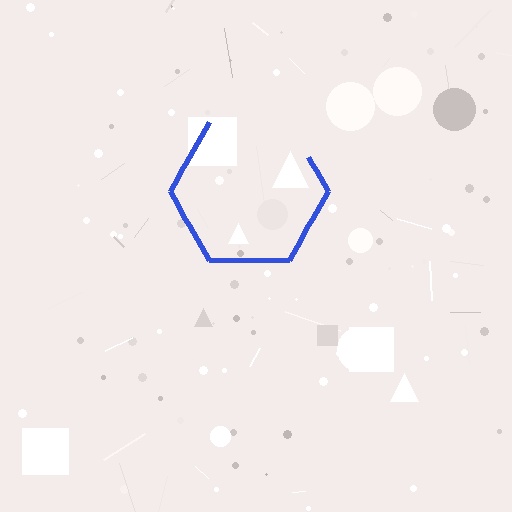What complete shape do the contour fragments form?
The contour fragments form a hexagon.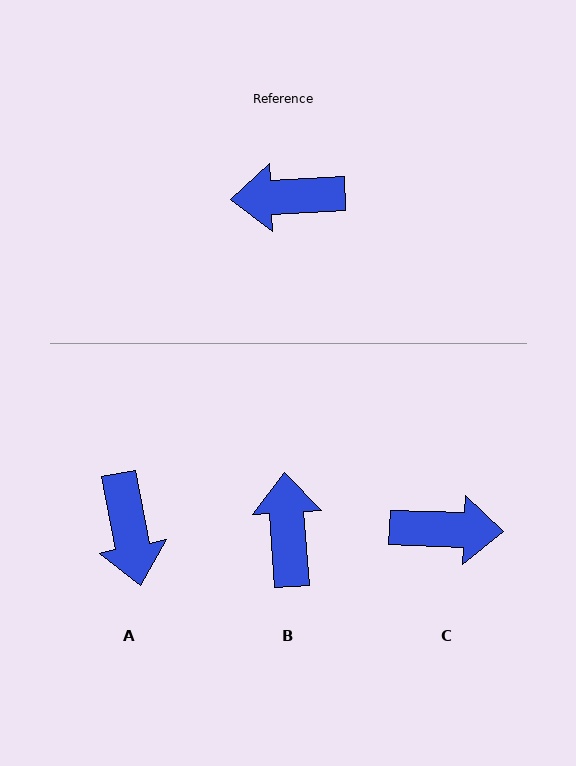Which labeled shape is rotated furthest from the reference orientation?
C, about 175 degrees away.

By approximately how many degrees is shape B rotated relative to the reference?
Approximately 89 degrees clockwise.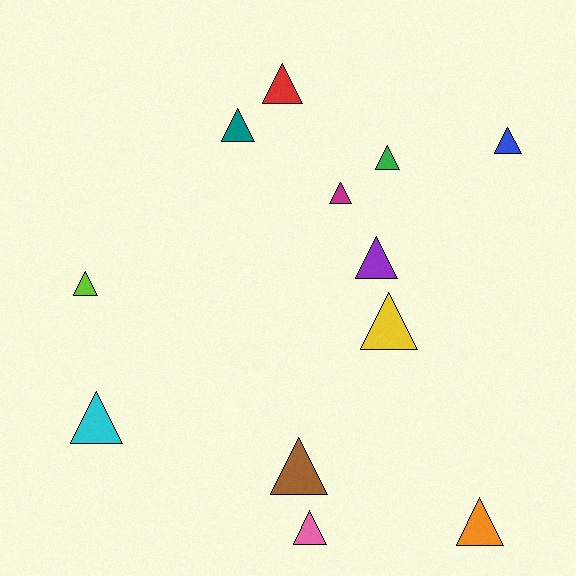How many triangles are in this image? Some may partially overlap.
There are 12 triangles.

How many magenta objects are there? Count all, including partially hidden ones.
There is 1 magenta object.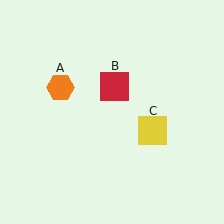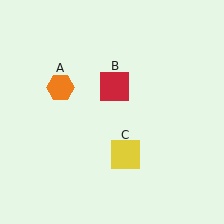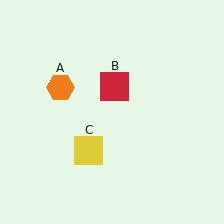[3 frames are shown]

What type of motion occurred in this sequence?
The yellow square (object C) rotated clockwise around the center of the scene.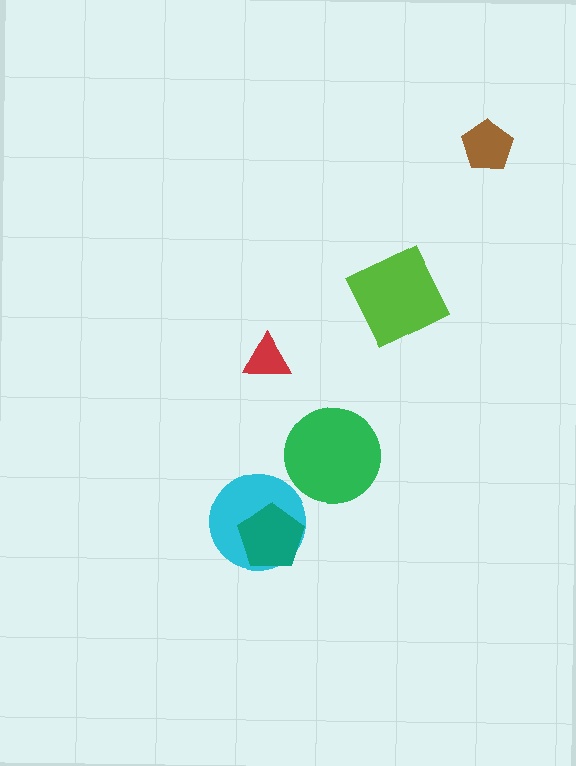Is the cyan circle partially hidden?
Yes, it is partially covered by another shape.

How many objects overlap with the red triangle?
0 objects overlap with the red triangle.